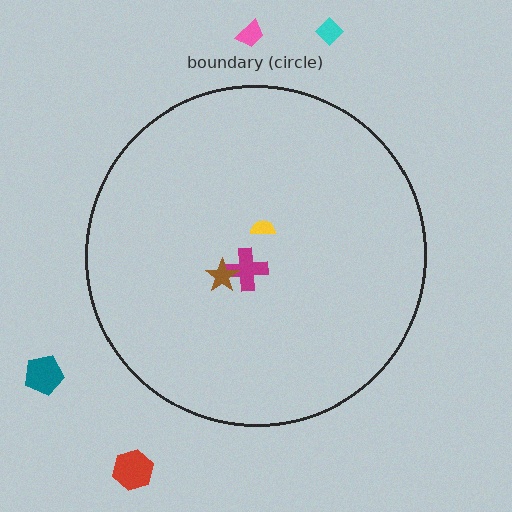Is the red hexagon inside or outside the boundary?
Outside.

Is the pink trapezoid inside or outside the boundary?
Outside.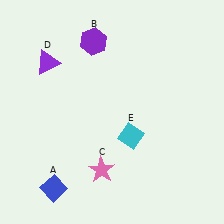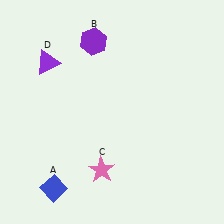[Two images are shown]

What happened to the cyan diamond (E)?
The cyan diamond (E) was removed in Image 2. It was in the bottom-right area of Image 1.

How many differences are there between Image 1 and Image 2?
There is 1 difference between the two images.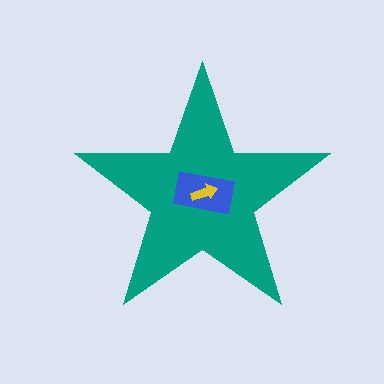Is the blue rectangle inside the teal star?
Yes.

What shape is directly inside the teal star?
The blue rectangle.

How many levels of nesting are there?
3.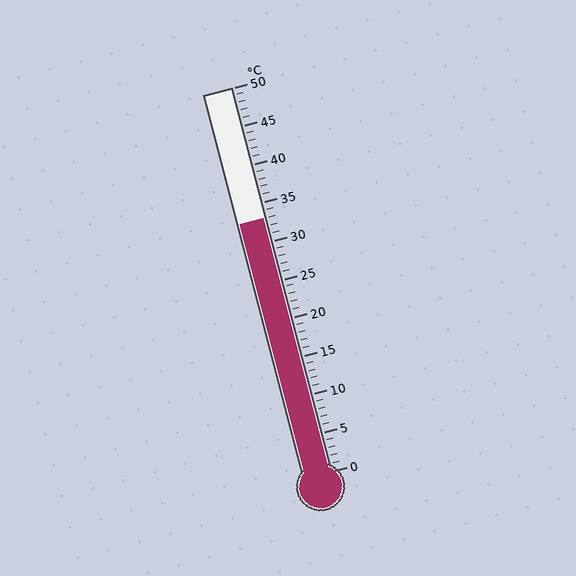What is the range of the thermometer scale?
The thermometer scale ranges from 0°C to 50°C.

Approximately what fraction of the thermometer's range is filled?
The thermometer is filled to approximately 65% of its range.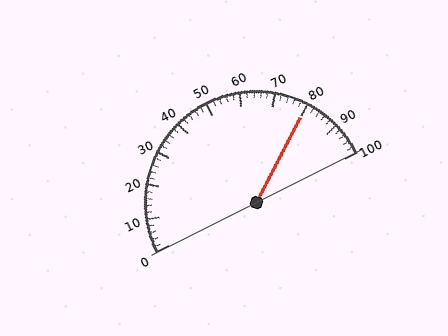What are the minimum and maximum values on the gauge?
The gauge ranges from 0 to 100.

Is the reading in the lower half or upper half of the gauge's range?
The reading is in the upper half of the range (0 to 100).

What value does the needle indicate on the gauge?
The needle indicates approximately 80.